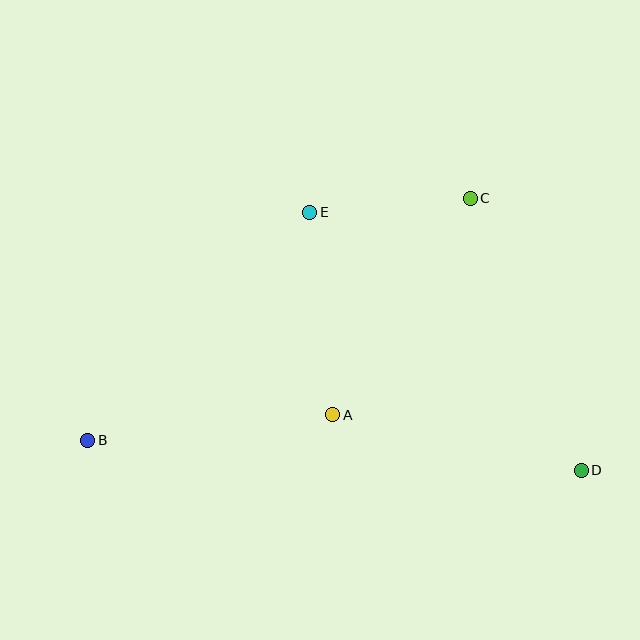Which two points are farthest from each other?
Points B and D are farthest from each other.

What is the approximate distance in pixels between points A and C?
The distance between A and C is approximately 256 pixels.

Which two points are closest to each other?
Points C and E are closest to each other.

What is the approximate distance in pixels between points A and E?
The distance between A and E is approximately 204 pixels.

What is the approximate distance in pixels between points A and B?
The distance between A and B is approximately 246 pixels.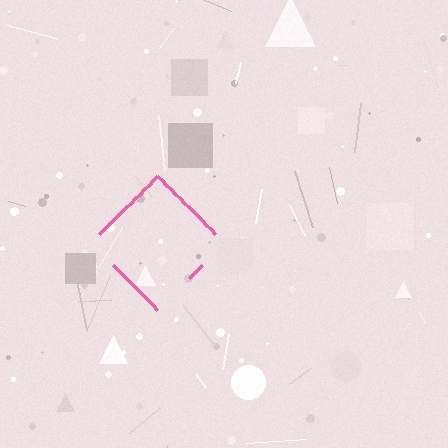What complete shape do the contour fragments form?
The contour fragments form a diamond.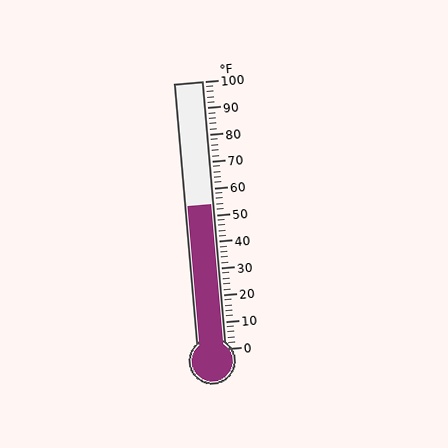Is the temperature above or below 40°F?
The temperature is above 40°F.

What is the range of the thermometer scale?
The thermometer scale ranges from 0°F to 100°F.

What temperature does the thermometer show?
The thermometer shows approximately 54°F.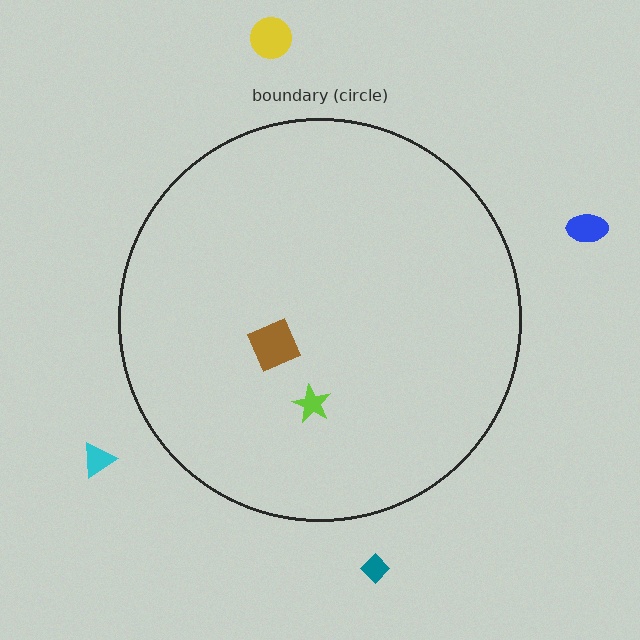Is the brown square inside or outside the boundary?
Inside.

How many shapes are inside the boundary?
2 inside, 4 outside.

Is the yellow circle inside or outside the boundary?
Outside.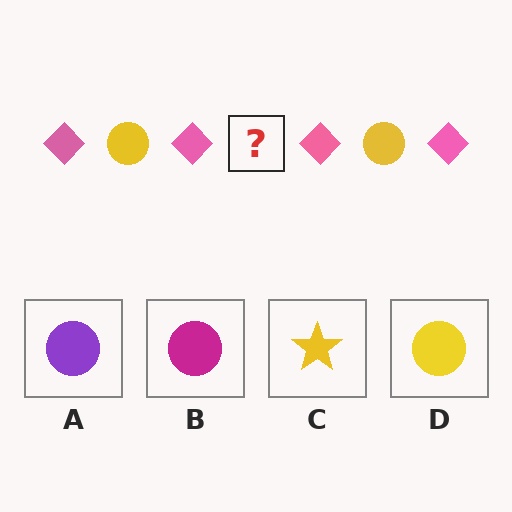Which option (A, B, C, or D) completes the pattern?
D.